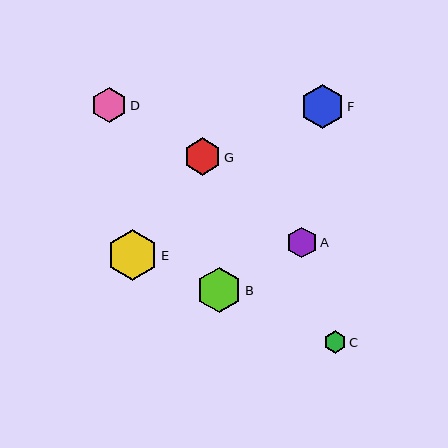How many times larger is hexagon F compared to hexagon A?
Hexagon F is approximately 1.4 times the size of hexagon A.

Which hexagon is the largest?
Hexagon E is the largest with a size of approximately 51 pixels.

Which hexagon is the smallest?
Hexagon C is the smallest with a size of approximately 22 pixels.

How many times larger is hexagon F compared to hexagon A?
Hexagon F is approximately 1.4 times the size of hexagon A.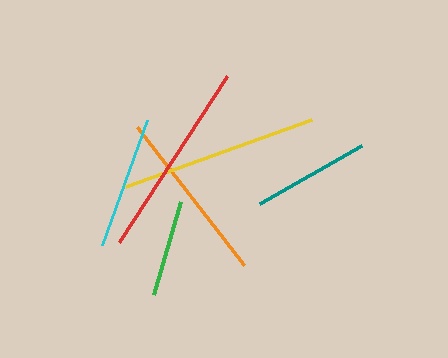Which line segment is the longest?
The red line is the longest at approximately 198 pixels.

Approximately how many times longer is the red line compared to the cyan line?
The red line is approximately 1.5 times the length of the cyan line.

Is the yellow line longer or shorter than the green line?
The yellow line is longer than the green line.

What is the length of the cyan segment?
The cyan segment is approximately 133 pixels long.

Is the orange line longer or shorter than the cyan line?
The orange line is longer than the cyan line.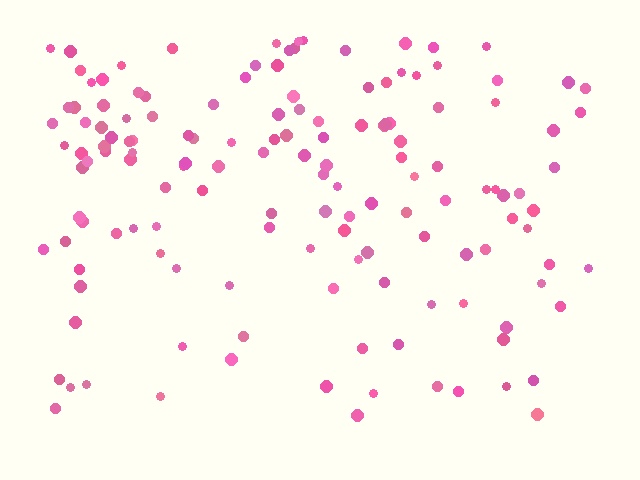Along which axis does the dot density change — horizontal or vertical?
Vertical.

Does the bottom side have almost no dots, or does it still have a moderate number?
Still a moderate number, just noticeably fewer than the top.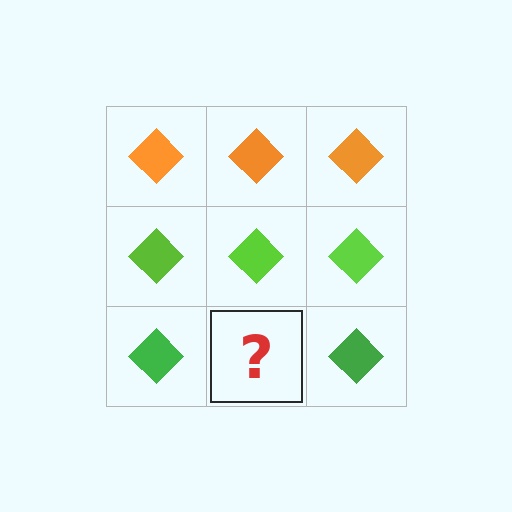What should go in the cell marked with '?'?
The missing cell should contain a green diamond.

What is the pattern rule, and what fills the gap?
The rule is that each row has a consistent color. The gap should be filled with a green diamond.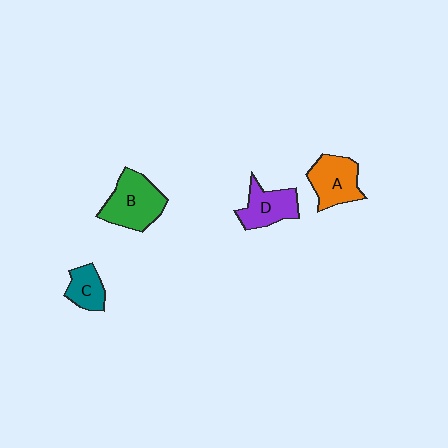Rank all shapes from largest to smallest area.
From largest to smallest: B (green), A (orange), D (purple), C (teal).